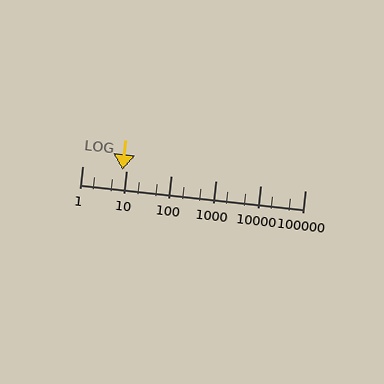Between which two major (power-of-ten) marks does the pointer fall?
The pointer is between 1 and 10.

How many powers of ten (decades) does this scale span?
The scale spans 5 decades, from 1 to 100000.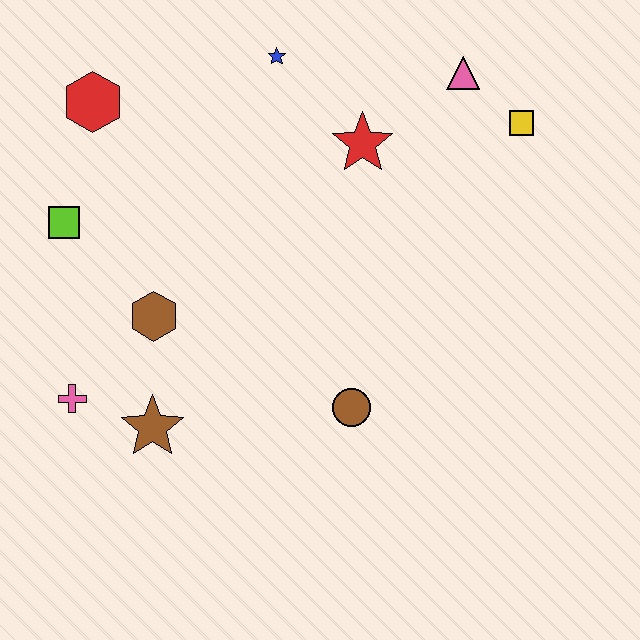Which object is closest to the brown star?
The pink cross is closest to the brown star.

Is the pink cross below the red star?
Yes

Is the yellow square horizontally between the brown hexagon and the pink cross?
No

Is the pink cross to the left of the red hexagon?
Yes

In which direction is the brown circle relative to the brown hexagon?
The brown circle is to the right of the brown hexagon.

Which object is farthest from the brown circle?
The red hexagon is farthest from the brown circle.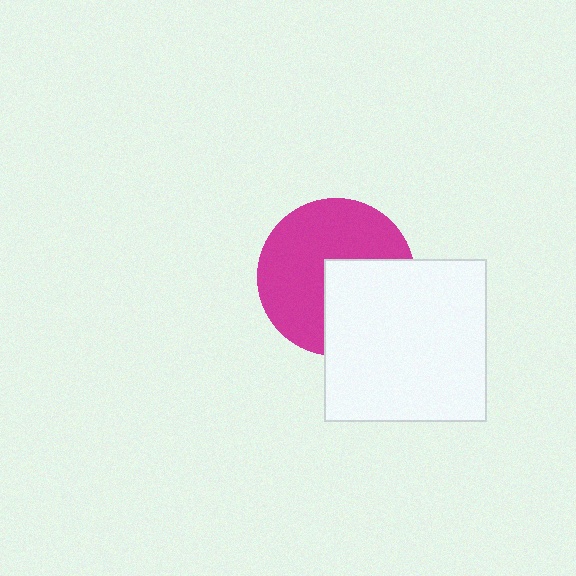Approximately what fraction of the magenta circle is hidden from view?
Roughly 38% of the magenta circle is hidden behind the white square.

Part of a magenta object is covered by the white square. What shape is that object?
It is a circle.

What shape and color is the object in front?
The object in front is a white square.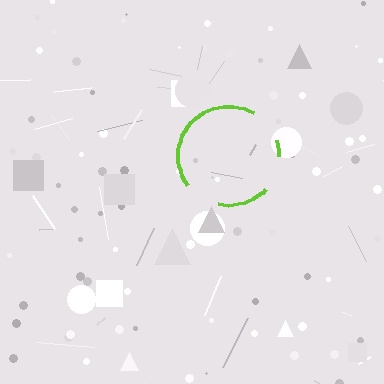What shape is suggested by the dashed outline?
The dashed outline suggests a circle.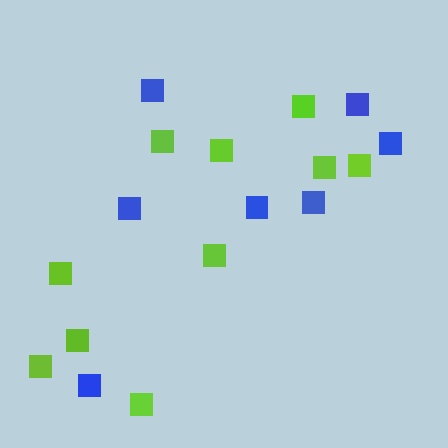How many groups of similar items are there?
There are 2 groups: one group of blue squares (7) and one group of lime squares (10).